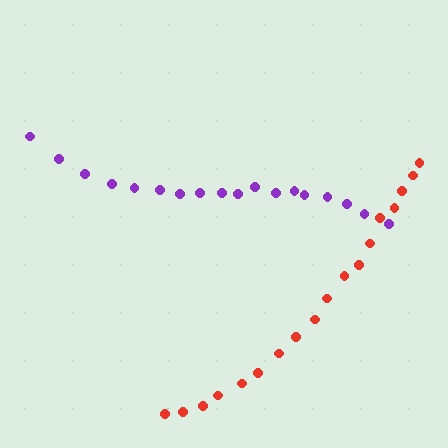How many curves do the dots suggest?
There are 2 distinct paths.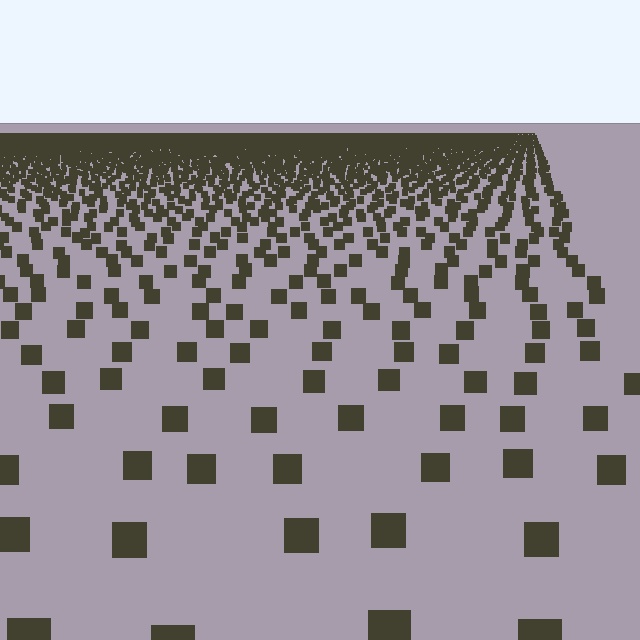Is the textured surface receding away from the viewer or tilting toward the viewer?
The surface is receding away from the viewer. Texture elements get smaller and denser toward the top.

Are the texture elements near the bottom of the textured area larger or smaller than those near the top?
Larger. Near the bottom, elements are closer to the viewer and appear at a bigger on-screen size.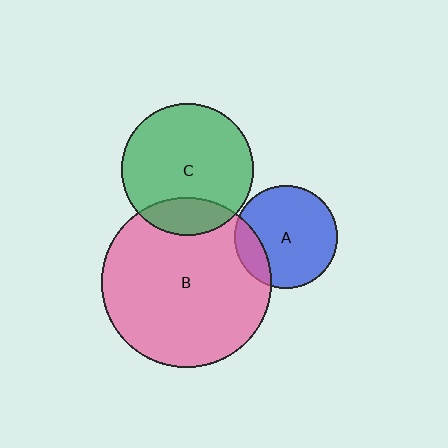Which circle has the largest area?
Circle B (pink).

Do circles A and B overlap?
Yes.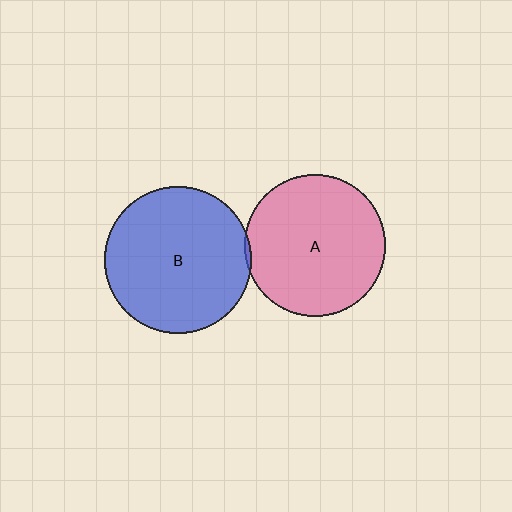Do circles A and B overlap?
Yes.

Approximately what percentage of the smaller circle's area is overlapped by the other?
Approximately 5%.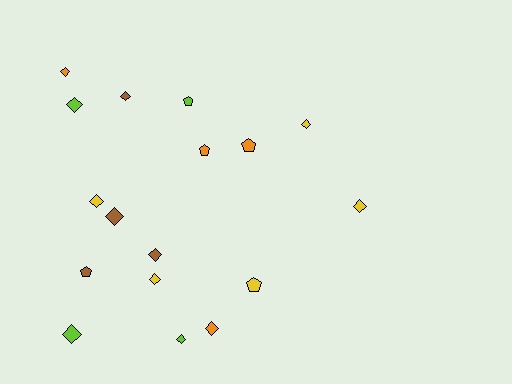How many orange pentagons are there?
There are 2 orange pentagons.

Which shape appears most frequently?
Diamond, with 12 objects.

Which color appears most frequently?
Yellow, with 5 objects.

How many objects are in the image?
There are 17 objects.